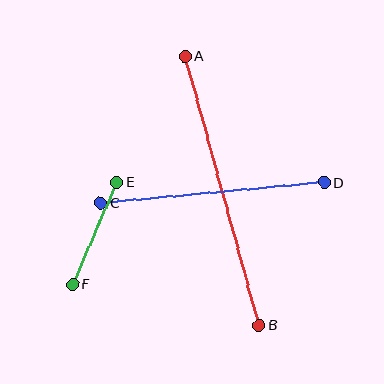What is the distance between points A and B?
The distance is approximately 279 pixels.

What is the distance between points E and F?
The distance is approximately 111 pixels.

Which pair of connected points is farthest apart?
Points A and B are farthest apart.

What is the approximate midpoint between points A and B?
The midpoint is at approximately (222, 190) pixels.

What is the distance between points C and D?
The distance is approximately 225 pixels.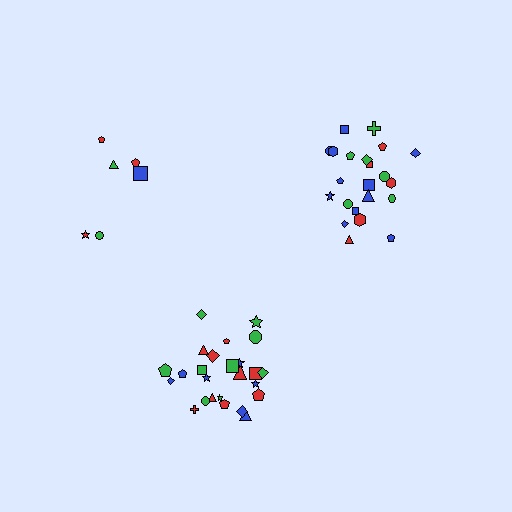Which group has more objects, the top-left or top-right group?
The top-right group.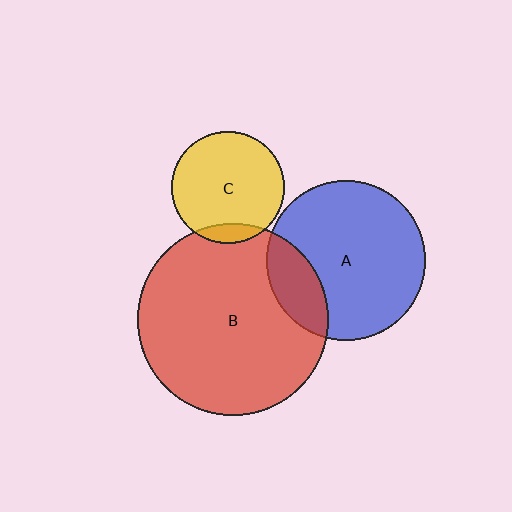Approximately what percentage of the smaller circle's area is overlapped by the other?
Approximately 20%.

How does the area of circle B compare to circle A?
Approximately 1.4 times.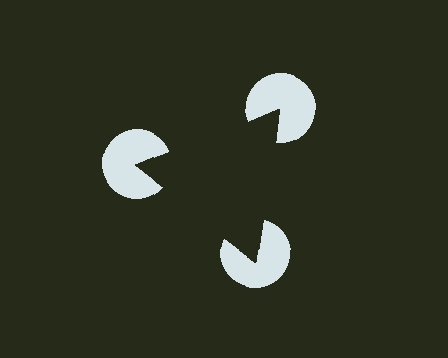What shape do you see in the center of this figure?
An illusory triangle — its edges are inferred from the aligned wedge cuts in the pac-man discs, not physically drawn.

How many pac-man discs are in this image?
There are 3 — one at each vertex of the illusory triangle.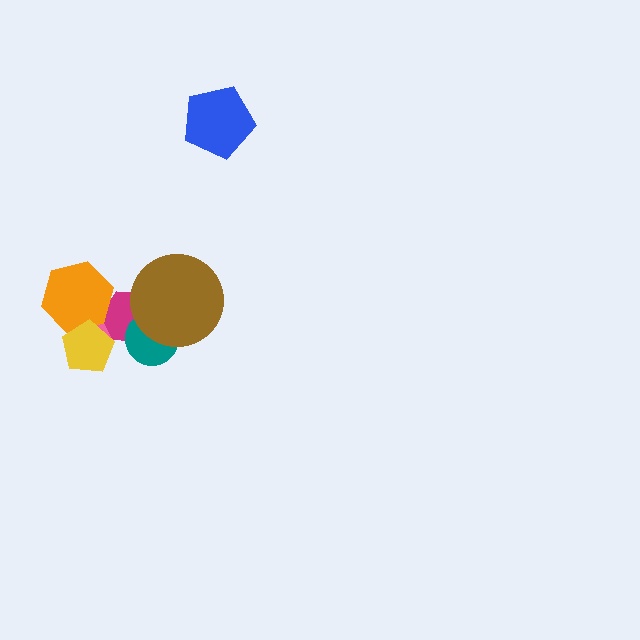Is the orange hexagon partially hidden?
Yes, it is partially covered by another shape.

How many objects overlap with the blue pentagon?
0 objects overlap with the blue pentagon.